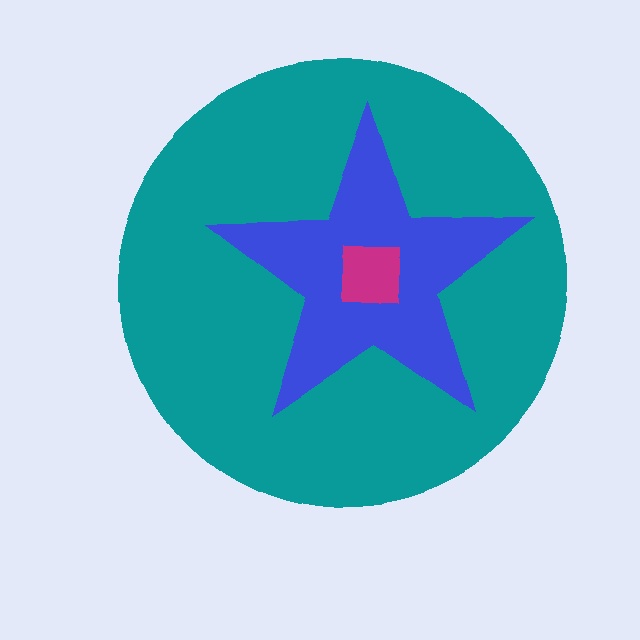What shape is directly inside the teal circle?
The blue star.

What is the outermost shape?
The teal circle.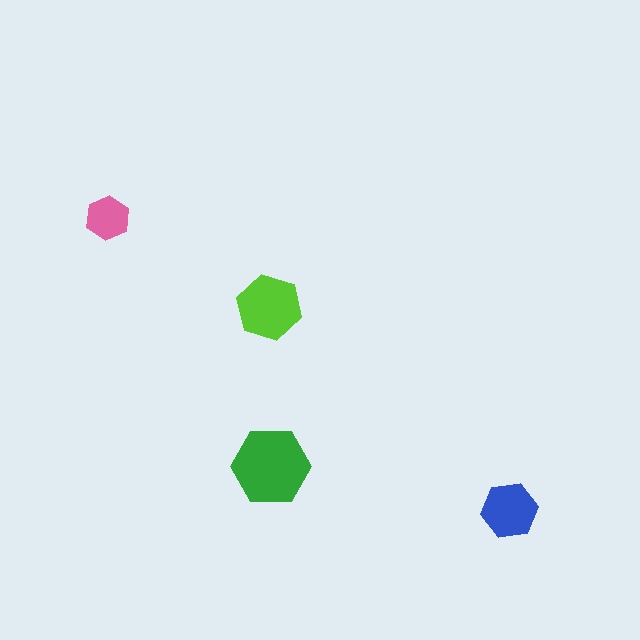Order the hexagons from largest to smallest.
the green one, the lime one, the blue one, the pink one.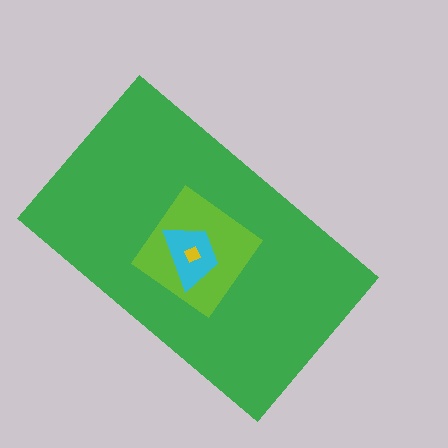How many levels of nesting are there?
4.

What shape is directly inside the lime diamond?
The cyan trapezoid.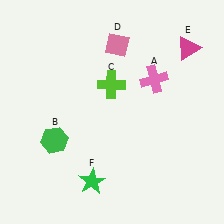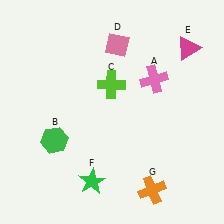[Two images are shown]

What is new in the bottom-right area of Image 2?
An orange cross (G) was added in the bottom-right area of Image 2.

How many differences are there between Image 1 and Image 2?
There is 1 difference between the two images.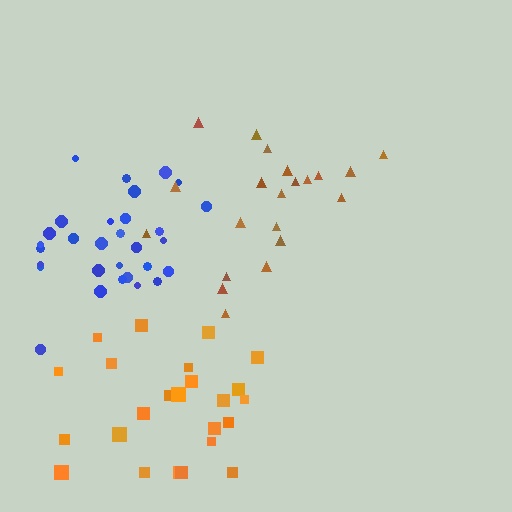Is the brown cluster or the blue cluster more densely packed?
Blue.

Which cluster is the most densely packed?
Blue.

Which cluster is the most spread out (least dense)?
Orange.